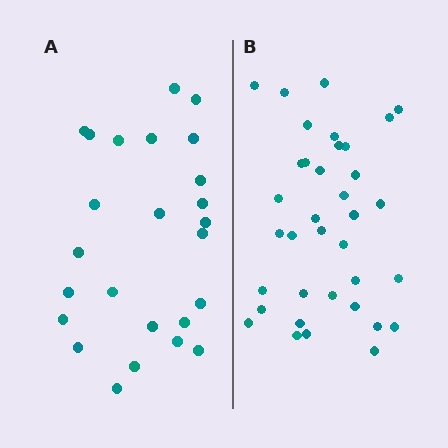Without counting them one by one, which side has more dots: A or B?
Region B (the right region) has more dots.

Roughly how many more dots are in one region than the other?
Region B has roughly 12 or so more dots than region A.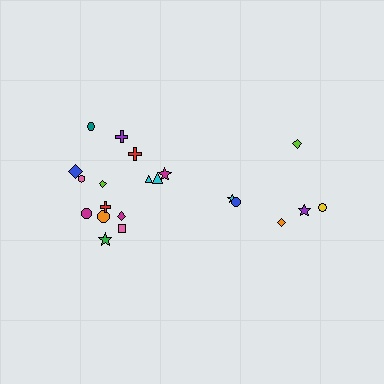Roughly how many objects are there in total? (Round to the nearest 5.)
Roughly 20 objects in total.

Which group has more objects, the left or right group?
The left group.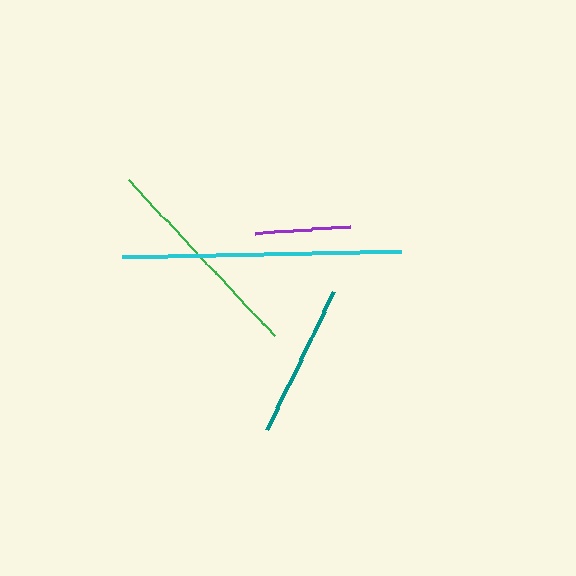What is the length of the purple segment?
The purple segment is approximately 95 pixels long.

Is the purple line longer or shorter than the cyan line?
The cyan line is longer than the purple line.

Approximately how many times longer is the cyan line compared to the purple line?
The cyan line is approximately 2.9 times the length of the purple line.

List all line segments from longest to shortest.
From longest to shortest: cyan, green, teal, purple.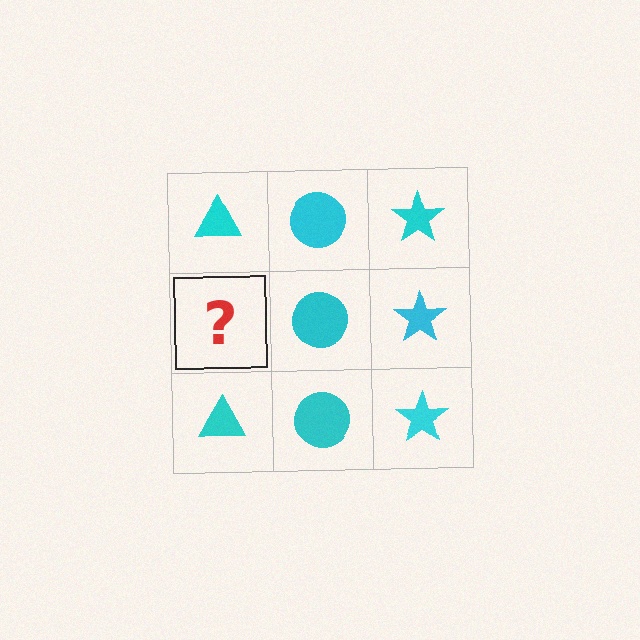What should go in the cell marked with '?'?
The missing cell should contain a cyan triangle.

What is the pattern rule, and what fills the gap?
The rule is that each column has a consistent shape. The gap should be filled with a cyan triangle.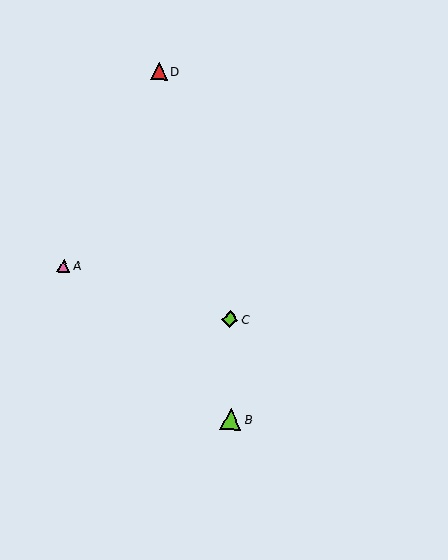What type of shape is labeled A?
Shape A is a pink triangle.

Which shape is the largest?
The lime triangle (labeled B) is the largest.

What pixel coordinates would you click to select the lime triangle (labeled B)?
Click at (231, 419) to select the lime triangle B.